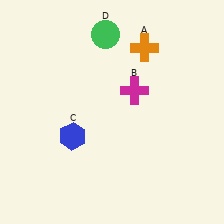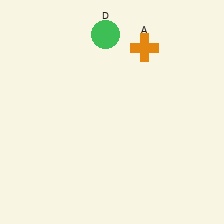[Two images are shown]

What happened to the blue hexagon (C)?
The blue hexagon (C) was removed in Image 2. It was in the bottom-left area of Image 1.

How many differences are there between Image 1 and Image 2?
There are 2 differences between the two images.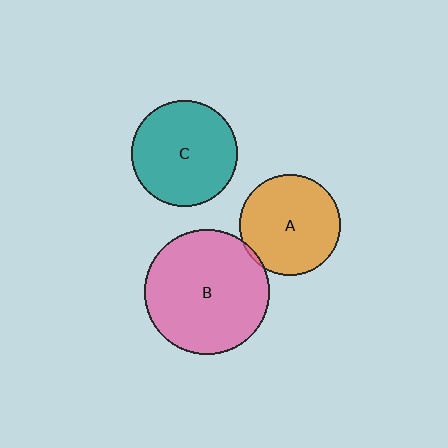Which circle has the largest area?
Circle B (pink).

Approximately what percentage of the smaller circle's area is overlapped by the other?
Approximately 5%.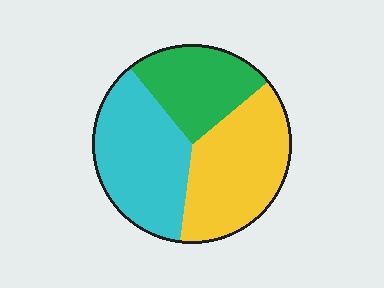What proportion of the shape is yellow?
Yellow takes up about three eighths (3/8) of the shape.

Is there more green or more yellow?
Yellow.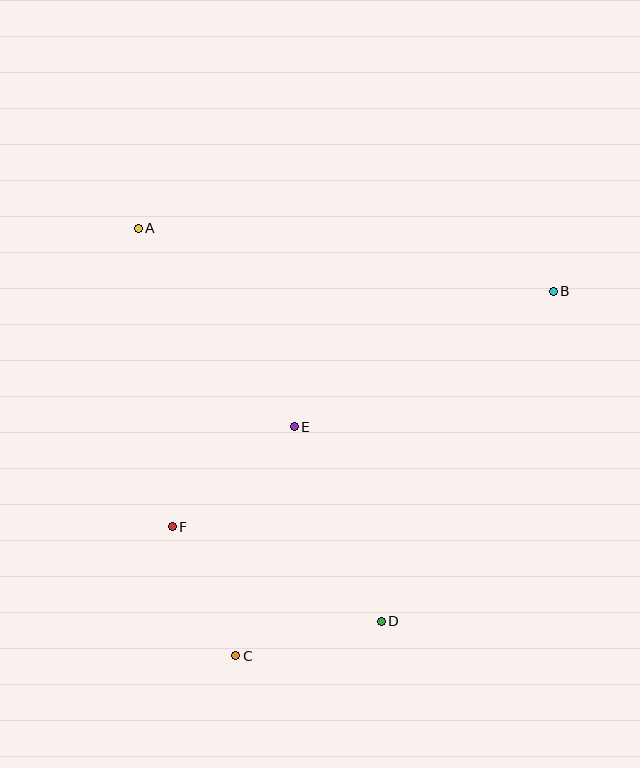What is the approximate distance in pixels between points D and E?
The distance between D and E is approximately 213 pixels.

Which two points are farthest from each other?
Points B and C are farthest from each other.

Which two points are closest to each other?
Points C and F are closest to each other.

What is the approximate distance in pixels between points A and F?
The distance between A and F is approximately 300 pixels.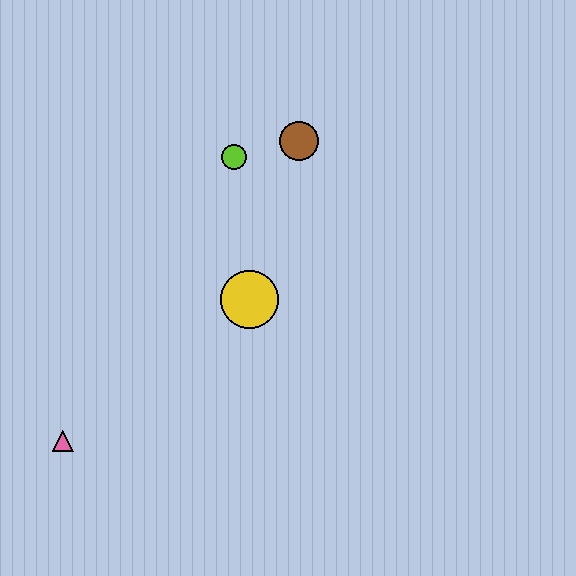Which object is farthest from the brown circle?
The pink triangle is farthest from the brown circle.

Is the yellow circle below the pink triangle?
No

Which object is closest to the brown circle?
The lime circle is closest to the brown circle.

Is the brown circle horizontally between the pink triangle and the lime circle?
No